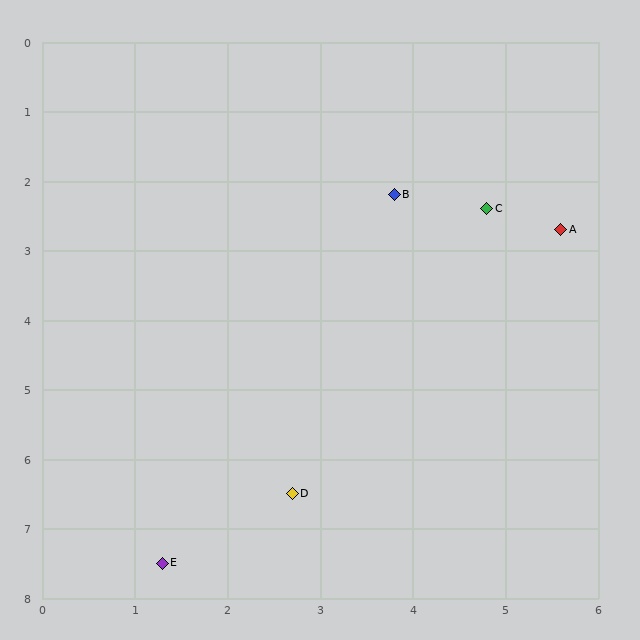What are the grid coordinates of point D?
Point D is at approximately (2.7, 6.5).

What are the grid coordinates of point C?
Point C is at approximately (4.8, 2.4).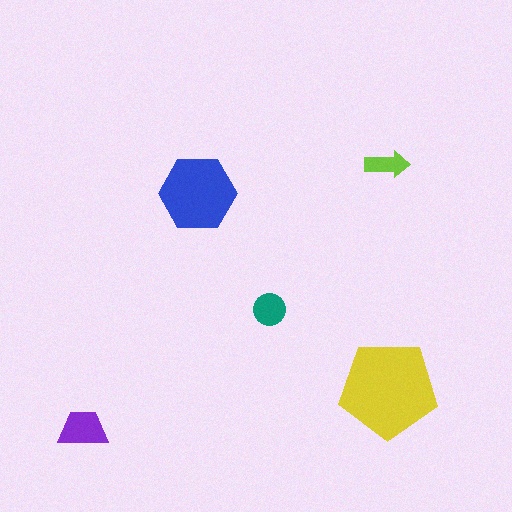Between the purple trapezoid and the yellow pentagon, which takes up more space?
The yellow pentagon.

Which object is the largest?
The yellow pentagon.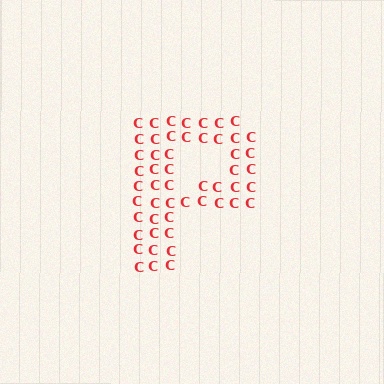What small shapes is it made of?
It is made of small letter C's.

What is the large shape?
The large shape is the letter P.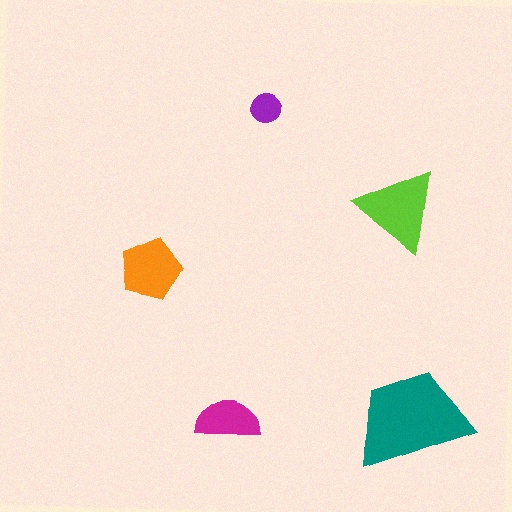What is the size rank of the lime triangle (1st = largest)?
2nd.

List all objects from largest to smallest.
The teal trapezoid, the lime triangle, the orange pentagon, the magenta semicircle, the purple circle.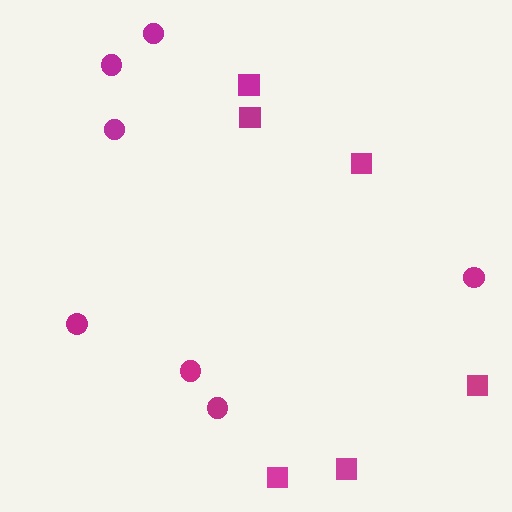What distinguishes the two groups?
There are 2 groups: one group of squares (6) and one group of circles (7).